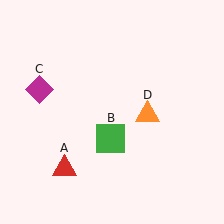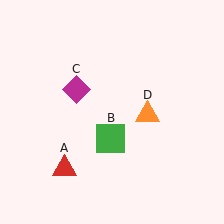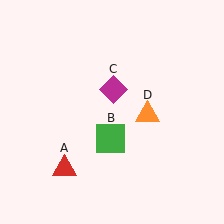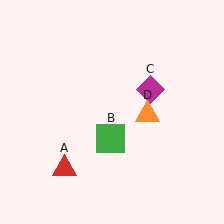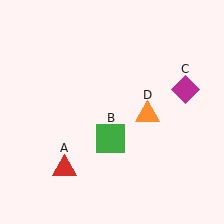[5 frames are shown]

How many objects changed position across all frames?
1 object changed position: magenta diamond (object C).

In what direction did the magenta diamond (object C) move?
The magenta diamond (object C) moved right.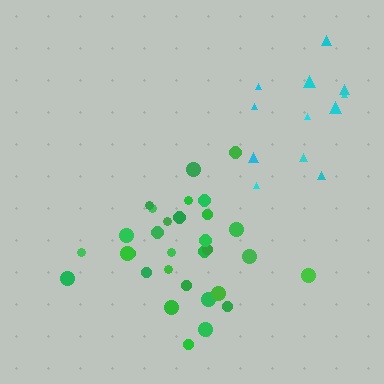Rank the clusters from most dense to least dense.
green, cyan.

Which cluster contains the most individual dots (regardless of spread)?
Green (31).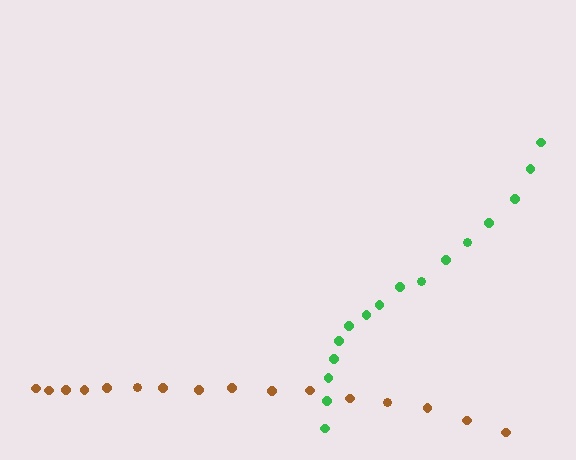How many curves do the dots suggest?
There are 2 distinct paths.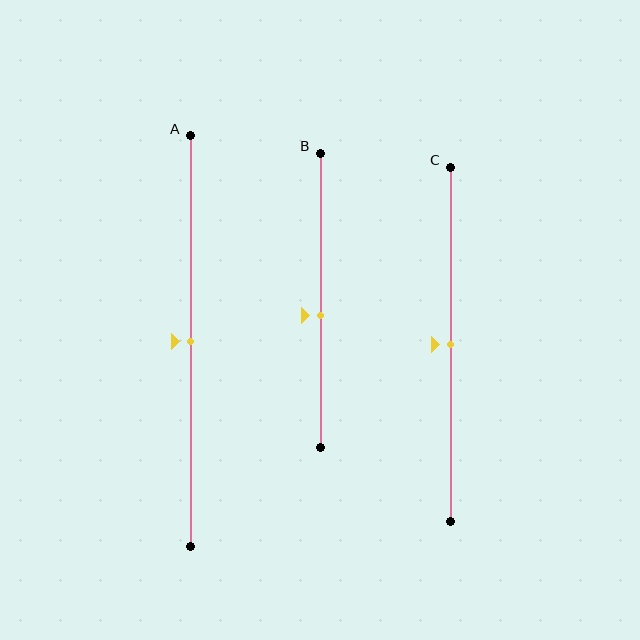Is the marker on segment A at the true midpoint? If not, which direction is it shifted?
Yes, the marker on segment A is at the true midpoint.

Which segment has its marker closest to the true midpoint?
Segment A has its marker closest to the true midpoint.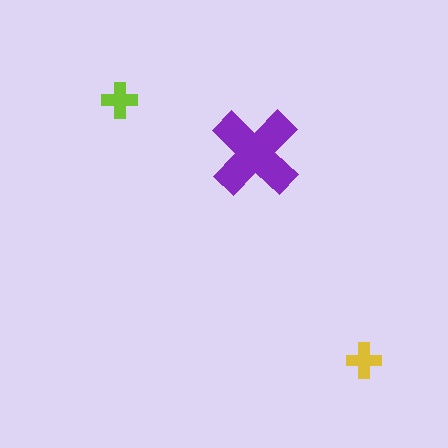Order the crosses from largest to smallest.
the purple one, the lime one, the yellow one.